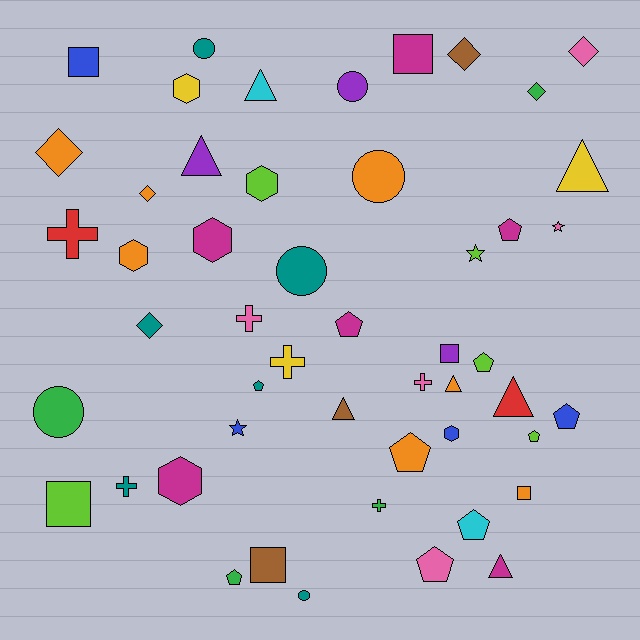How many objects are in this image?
There are 50 objects.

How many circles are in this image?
There are 6 circles.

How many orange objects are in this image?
There are 7 orange objects.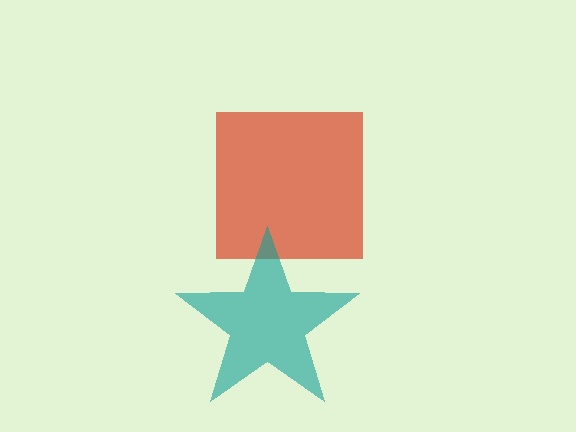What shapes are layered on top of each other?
The layered shapes are: a red square, a teal star.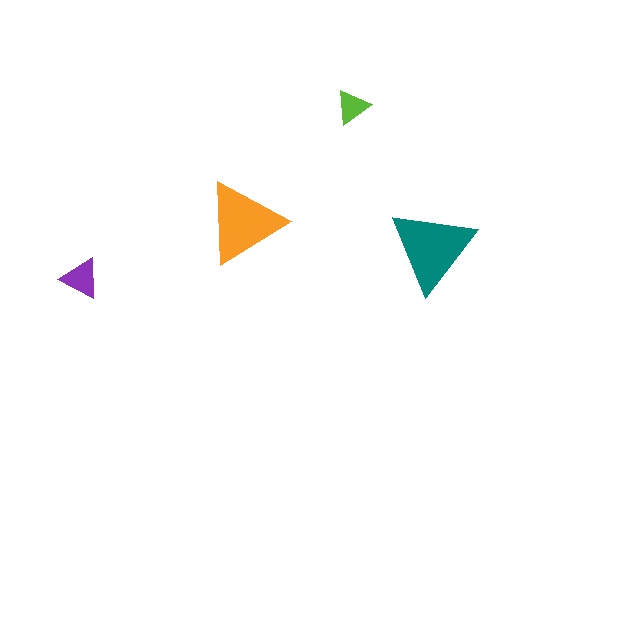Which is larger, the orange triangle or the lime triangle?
The orange one.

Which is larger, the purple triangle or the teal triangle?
The teal one.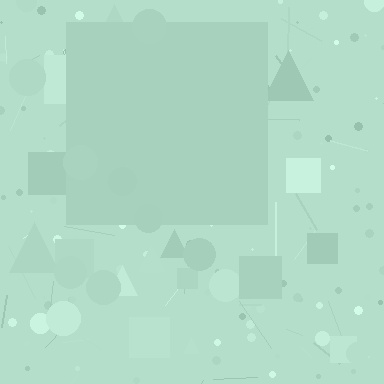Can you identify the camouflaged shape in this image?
The camouflaged shape is a square.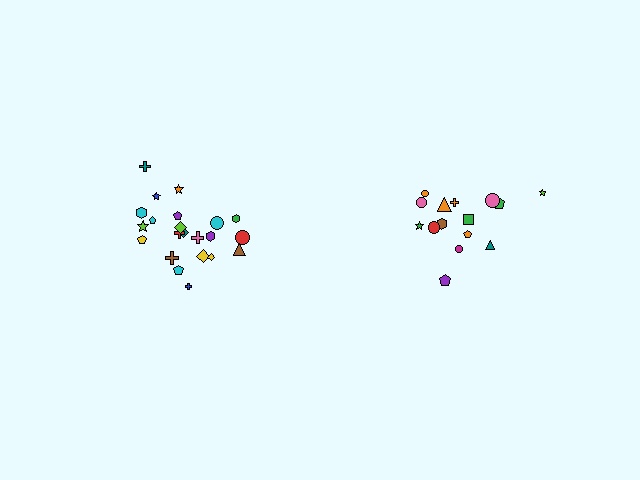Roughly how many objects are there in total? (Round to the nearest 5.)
Roughly 35 objects in total.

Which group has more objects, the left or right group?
The left group.